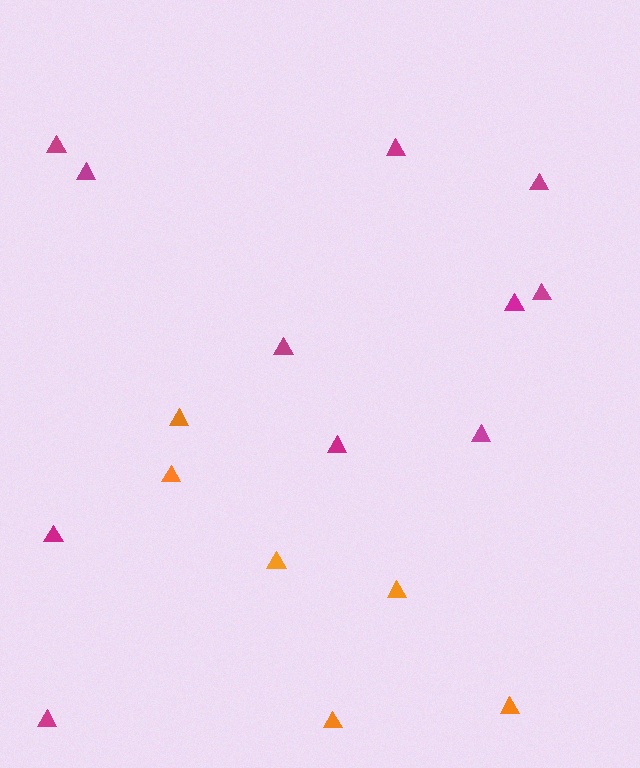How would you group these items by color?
There are 2 groups: one group of orange triangles (6) and one group of magenta triangles (11).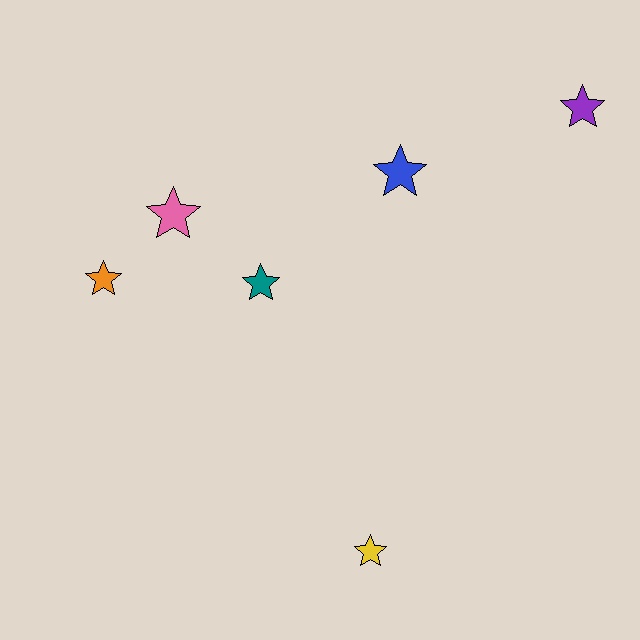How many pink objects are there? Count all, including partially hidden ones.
There is 1 pink object.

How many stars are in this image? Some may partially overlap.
There are 6 stars.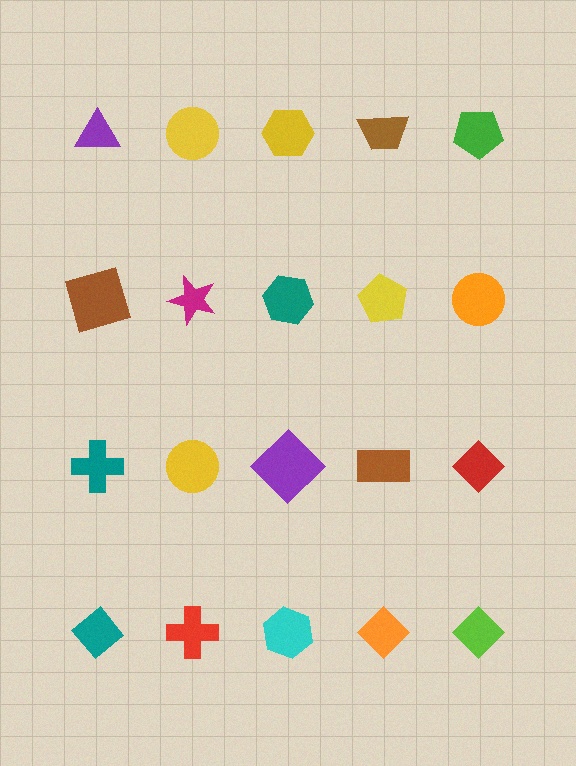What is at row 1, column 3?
A yellow hexagon.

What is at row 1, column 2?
A yellow circle.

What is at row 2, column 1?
A brown square.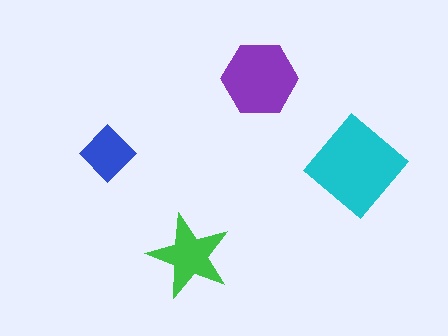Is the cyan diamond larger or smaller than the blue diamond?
Larger.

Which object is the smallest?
The blue diamond.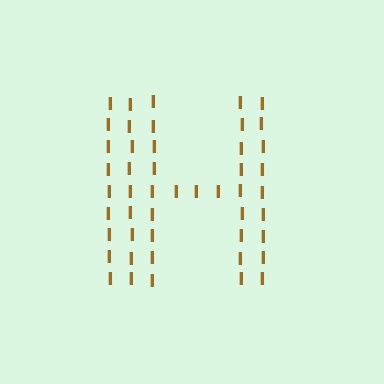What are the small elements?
The small elements are letter I's.